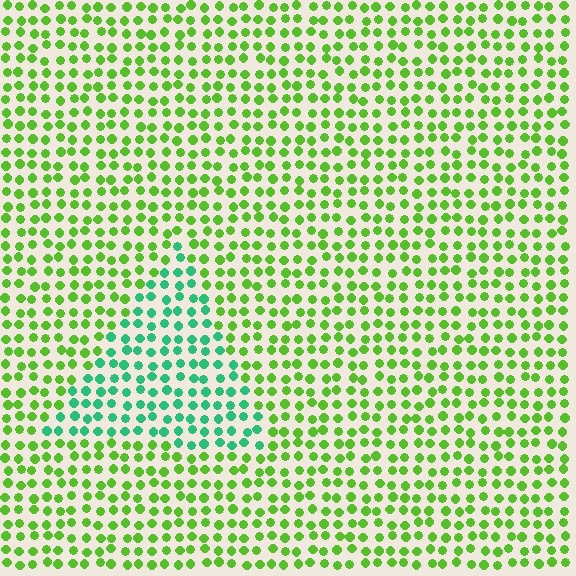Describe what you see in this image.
The image is filled with small lime elements in a uniform arrangement. A triangle-shaped region is visible where the elements are tinted to a slightly different hue, forming a subtle color boundary.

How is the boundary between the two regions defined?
The boundary is defined purely by a slight shift in hue (about 49 degrees). Spacing, size, and orientation are identical on both sides.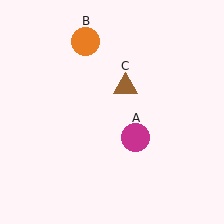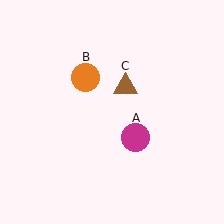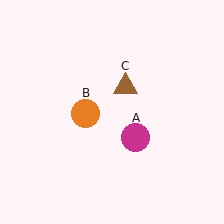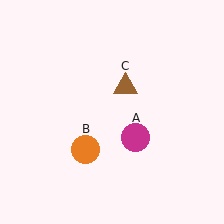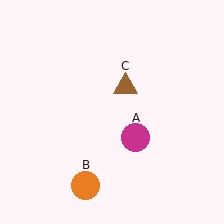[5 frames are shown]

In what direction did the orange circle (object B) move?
The orange circle (object B) moved down.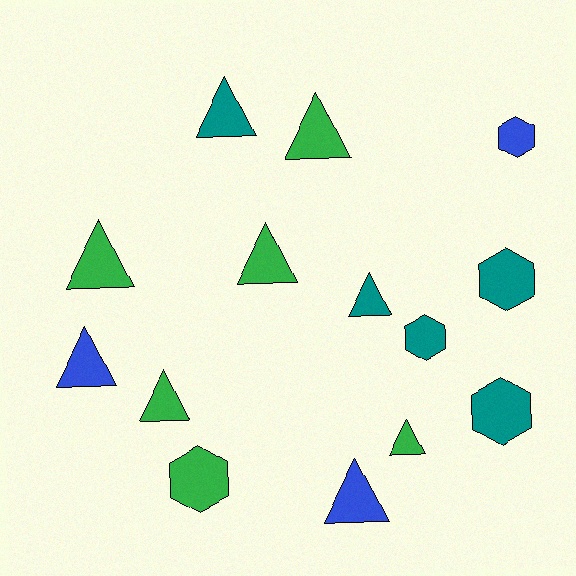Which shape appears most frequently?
Triangle, with 9 objects.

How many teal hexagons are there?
There are 3 teal hexagons.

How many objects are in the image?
There are 14 objects.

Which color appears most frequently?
Green, with 6 objects.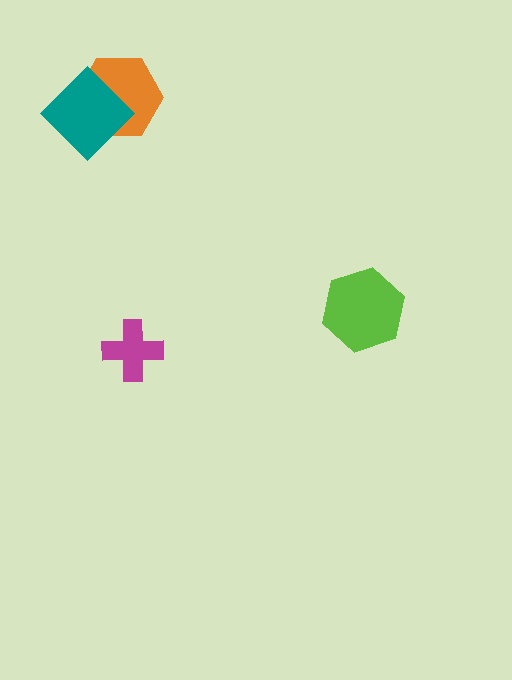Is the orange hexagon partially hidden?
Yes, it is partially covered by another shape.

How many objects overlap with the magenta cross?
0 objects overlap with the magenta cross.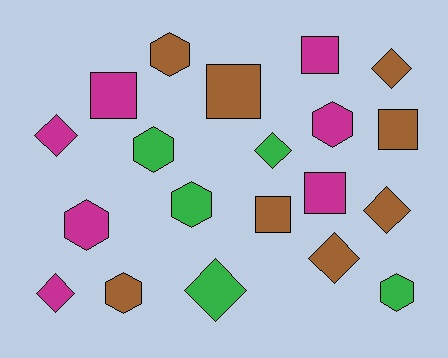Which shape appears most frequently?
Diamond, with 7 objects.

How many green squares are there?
There are no green squares.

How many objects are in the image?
There are 20 objects.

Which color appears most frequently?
Brown, with 8 objects.